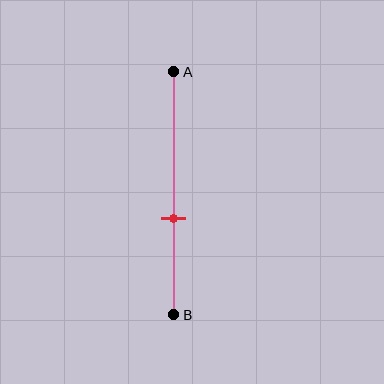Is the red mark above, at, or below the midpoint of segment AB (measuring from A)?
The red mark is below the midpoint of segment AB.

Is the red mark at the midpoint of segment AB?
No, the mark is at about 60% from A, not at the 50% midpoint.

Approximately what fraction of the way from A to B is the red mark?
The red mark is approximately 60% of the way from A to B.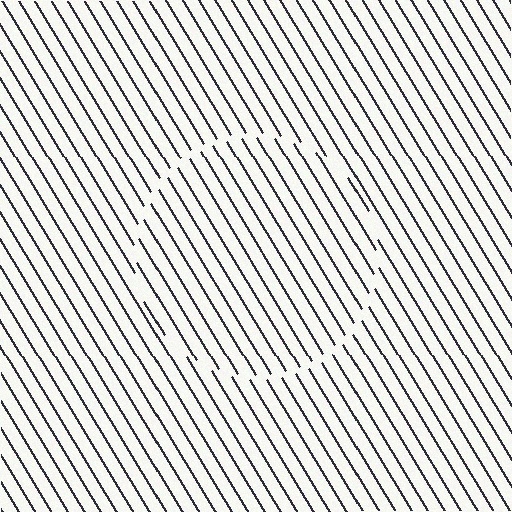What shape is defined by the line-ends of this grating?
An illusory circle. The interior of the shape contains the same grating, shifted by half a period — the contour is defined by the phase discontinuity where line-ends from the inner and outer gratings abut.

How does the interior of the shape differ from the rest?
The interior of the shape contains the same grating, shifted by half a period — the contour is defined by the phase discontinuity where line-ends from the inner and outer gratings abut.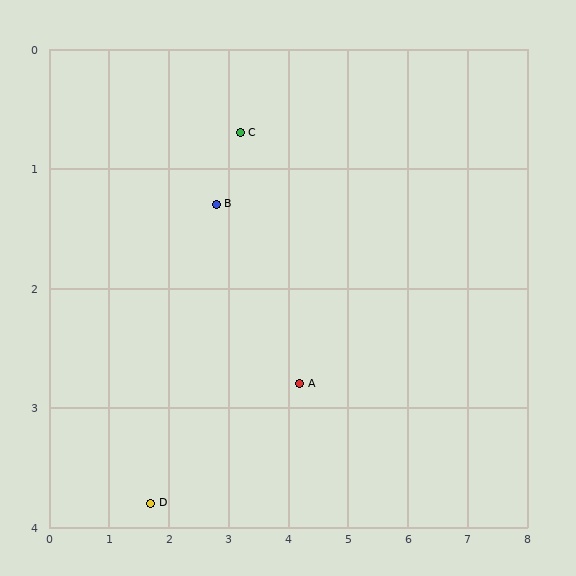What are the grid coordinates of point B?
Point B is at approximately (2.8, 1.3).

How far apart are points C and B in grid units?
Points C and B are about 0.7 grid units apart.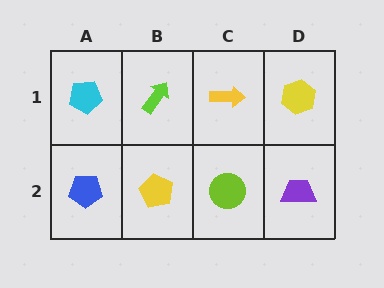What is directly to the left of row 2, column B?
A blue pentagon.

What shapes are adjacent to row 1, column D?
A purple trapezoid (row 2, column D), a yellow arrow (row 1, column C).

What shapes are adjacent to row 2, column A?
A cyan pentagon (row 1, column A), a yellow pentagon (row 2, column B).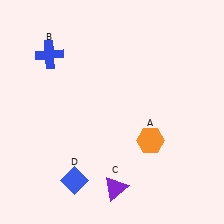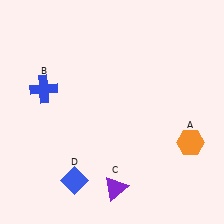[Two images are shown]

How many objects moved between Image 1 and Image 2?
2 objects moved between the two images.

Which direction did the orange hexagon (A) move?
The orange hexagon (A) moved right.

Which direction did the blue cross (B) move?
The blue cross (B) moved down.